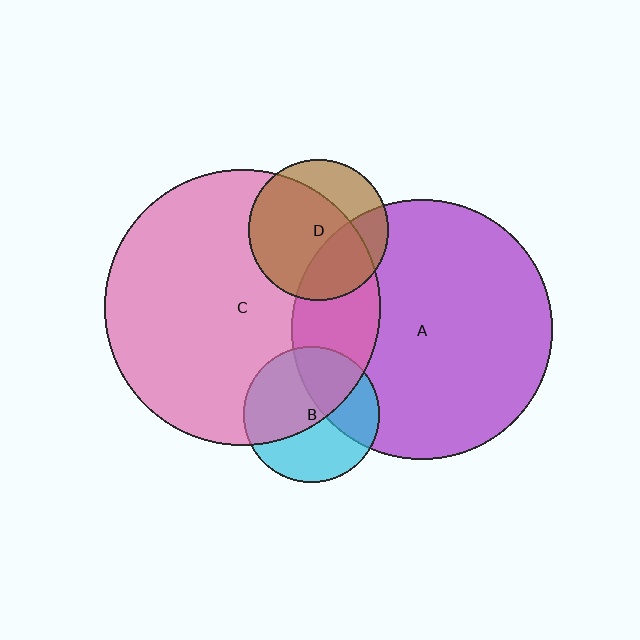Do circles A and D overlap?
Yes.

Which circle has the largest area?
Circle C (pink).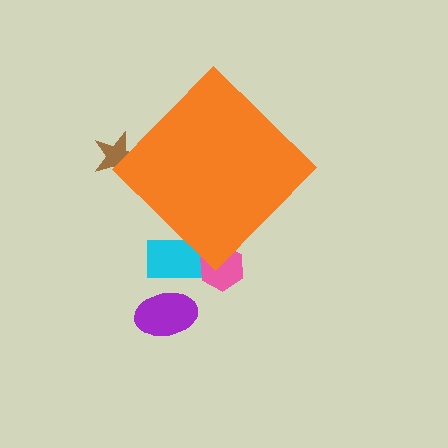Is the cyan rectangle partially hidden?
Yes, the cyan rectangle is partially hidden behind the orange diamond.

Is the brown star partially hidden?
Yes, the brown star is partially hidden behind the orange diamond.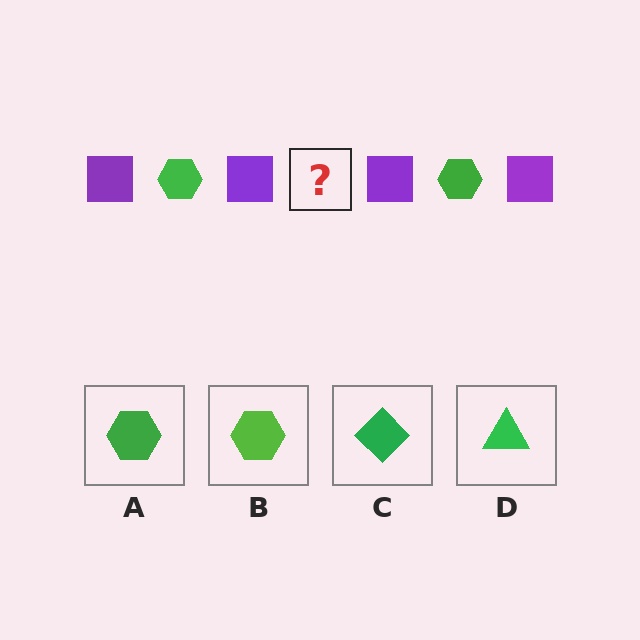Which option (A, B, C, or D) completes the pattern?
A.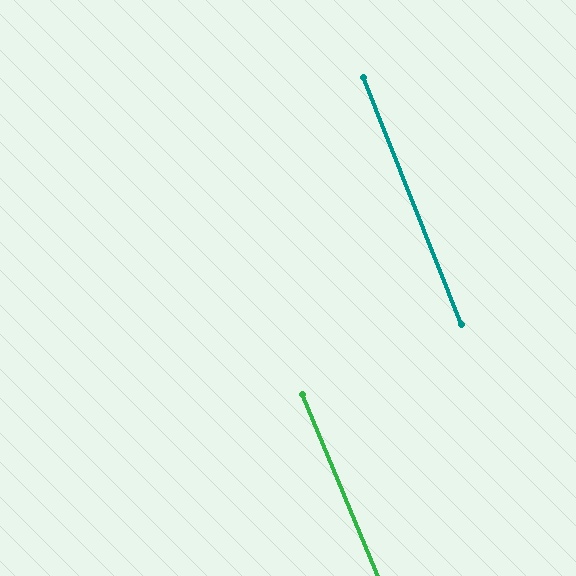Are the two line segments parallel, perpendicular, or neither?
Parallel — their directions differ by only 1.0°.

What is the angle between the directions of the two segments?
Approximately 1 degree.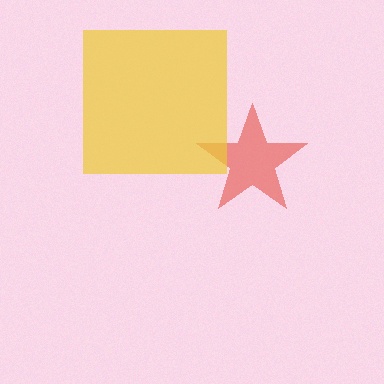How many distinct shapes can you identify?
There are 2 distinct shapes: a red star, a yellow square.